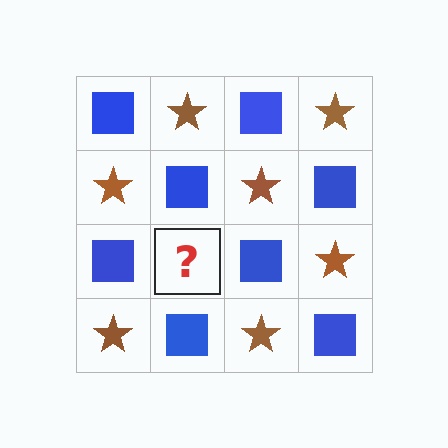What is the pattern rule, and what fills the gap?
The rule is that it alternates blue square and brown star in a checkerboard pattern. The gap should be filled with a brown star.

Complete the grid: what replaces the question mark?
The question mark should be replaced with a brown star.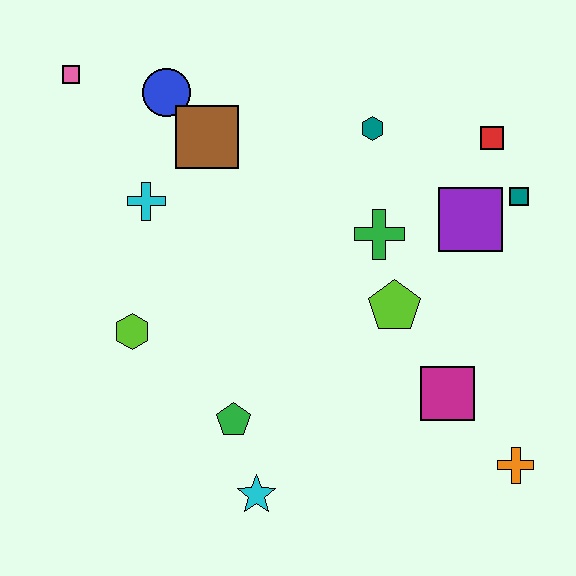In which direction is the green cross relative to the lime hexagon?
The green cross is to the right of the lime hexagon.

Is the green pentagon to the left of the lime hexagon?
No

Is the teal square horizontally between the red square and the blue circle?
No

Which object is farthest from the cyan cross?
The orange cross is farthest from the cyan cross.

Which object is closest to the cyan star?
The green pentagon is closest to the cyan star.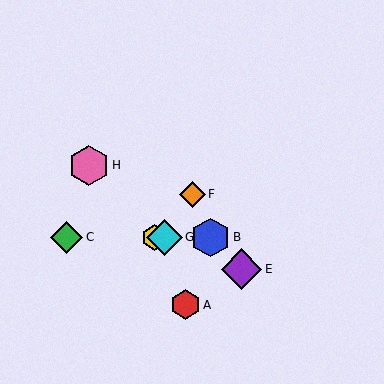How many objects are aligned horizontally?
4 objects (B, C, D, G) are aligned horizontally.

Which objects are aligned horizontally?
Objects B, C, D, G are aligned horizontally.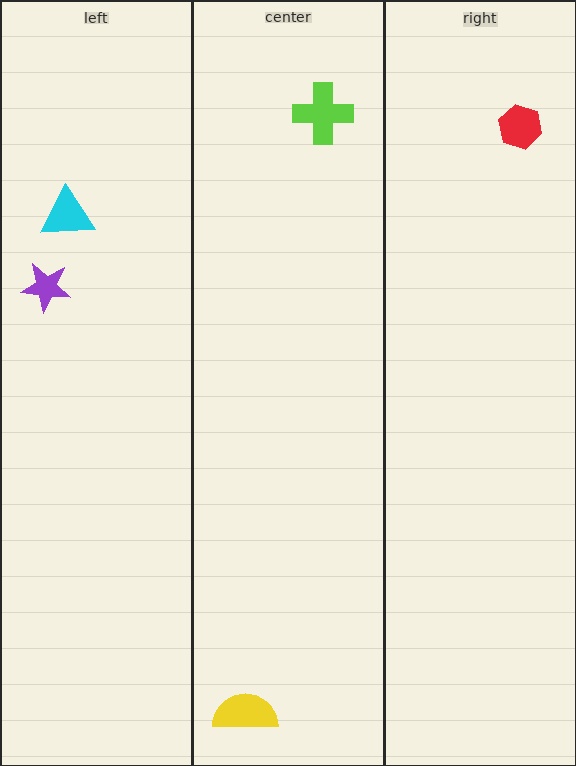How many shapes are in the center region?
2.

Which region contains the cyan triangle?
The left region.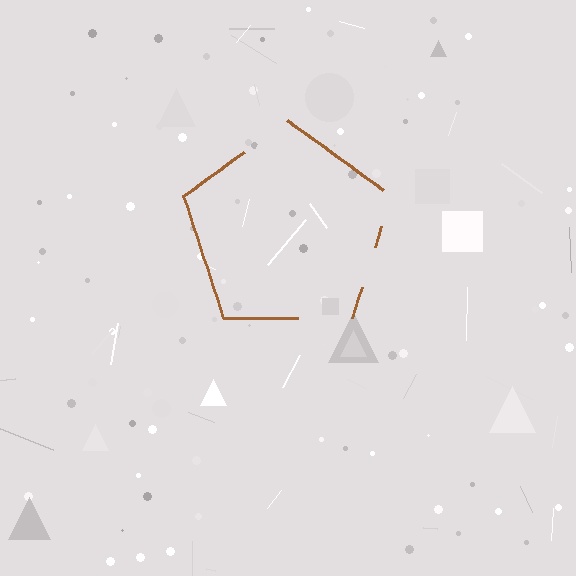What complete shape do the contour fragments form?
The contour fragments form a pentagon.